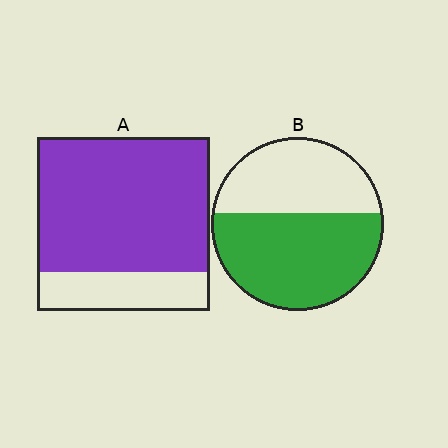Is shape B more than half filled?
Yes.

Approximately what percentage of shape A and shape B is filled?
A is approximately 80% and B is approximately 60%.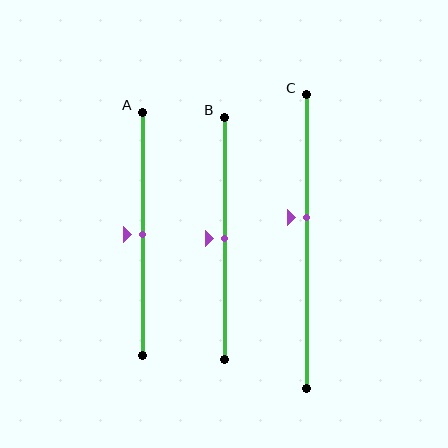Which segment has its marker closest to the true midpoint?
Segment A has its marker closest to the true midpoint.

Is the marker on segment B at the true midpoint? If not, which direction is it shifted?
Yes, the marker on segment B is at the true midpoint.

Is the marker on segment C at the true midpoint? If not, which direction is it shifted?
No, the marker on segment C is shifted upward by about 8% of the segment length.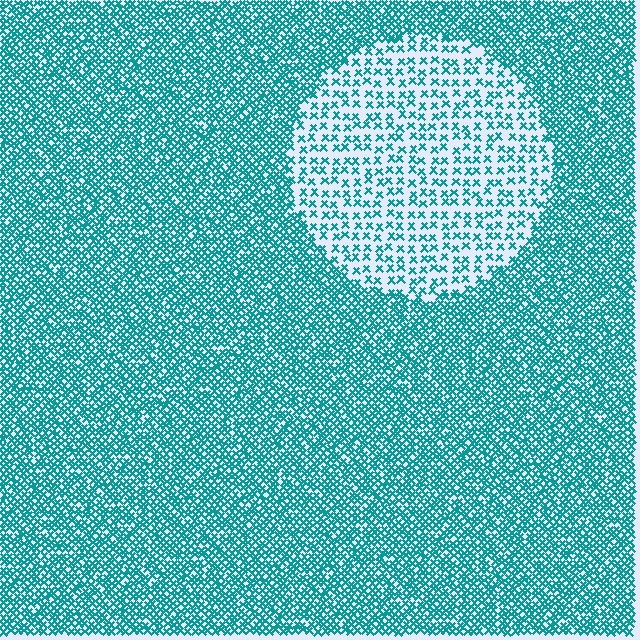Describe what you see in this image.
The image contains small teal elements arranged at two different densities. A circle-shaped region is visible where the elements are less densely packed than the surrounding area.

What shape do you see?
I see a circle.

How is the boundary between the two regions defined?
The boundary is defined by a change in element density (approximately 2.6x ratio). All elements are the same color, size, and shape.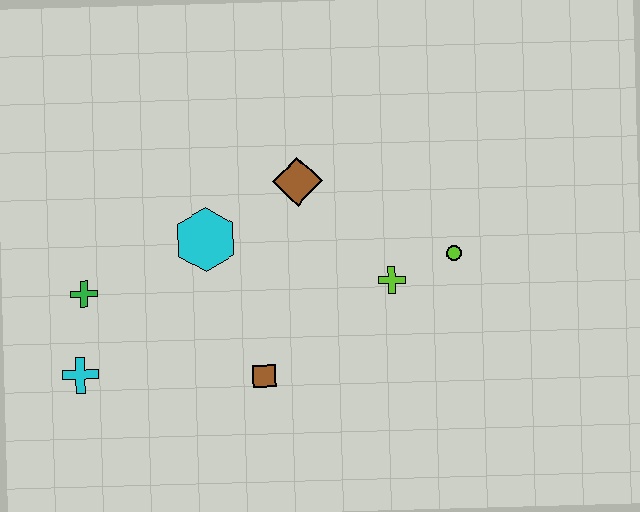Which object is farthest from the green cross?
The lime circle is farthest from the green cross.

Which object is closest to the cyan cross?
The green cross is closest to the cyan cross.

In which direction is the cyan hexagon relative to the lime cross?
The cyan hexagon is to the left of the lime cross.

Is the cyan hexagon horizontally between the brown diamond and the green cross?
Yes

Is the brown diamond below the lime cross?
No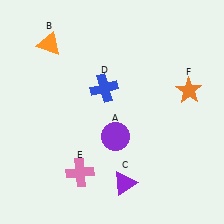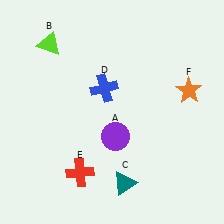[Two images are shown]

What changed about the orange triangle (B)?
In Image 1, B is orange. In Image 2, it changed to lime.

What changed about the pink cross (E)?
In Image 1, E is pink. In Image 2, it changed to red.